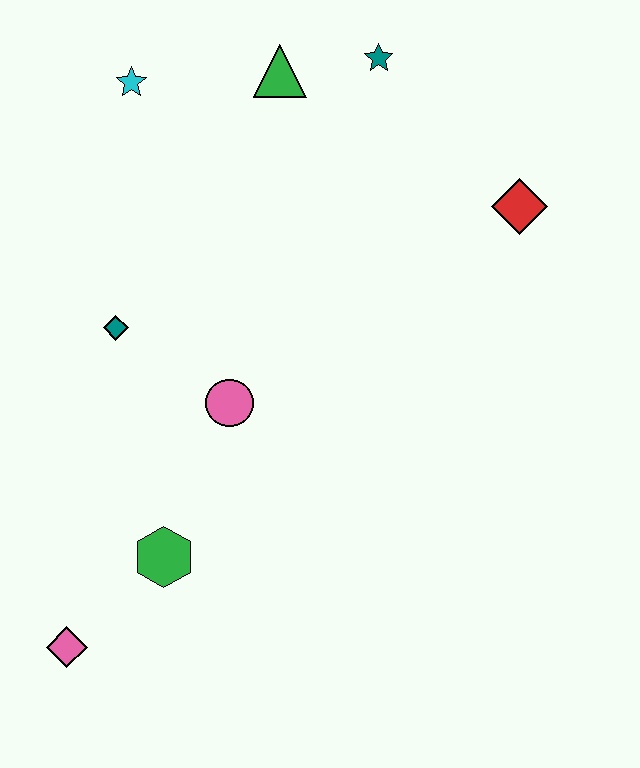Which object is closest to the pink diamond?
The green hexagon is closest to the pink diamond.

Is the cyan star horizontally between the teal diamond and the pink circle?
Yes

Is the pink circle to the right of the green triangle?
No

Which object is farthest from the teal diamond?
The red diamond is farthest from the teal diamond.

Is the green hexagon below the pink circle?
Yes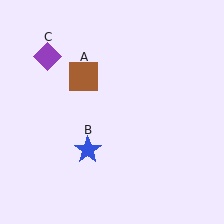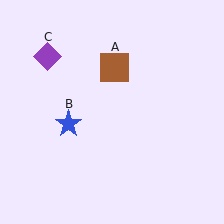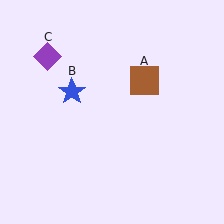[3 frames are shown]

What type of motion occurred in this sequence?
The brown square (object A), blue star (object B) rotated clockwise around the center of the scene.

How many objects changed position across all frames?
2 objects changed position: brown square (object A), blue star (object B).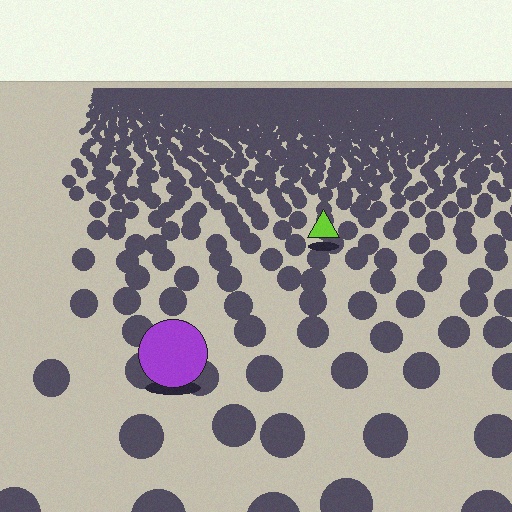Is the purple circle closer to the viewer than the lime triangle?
Yes. The purple circle is closer — you can tell from the texture gradient: the ground texture is coarser near it.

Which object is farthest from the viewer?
The lime triangle is farthest from the viewer. It appears smaller and the ground texture around it is denser.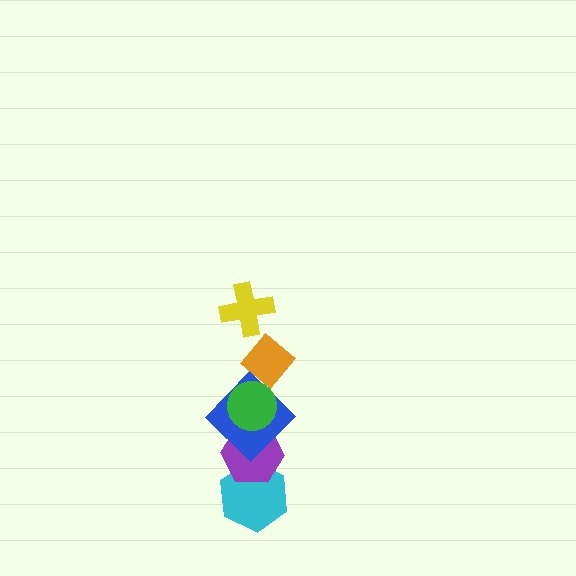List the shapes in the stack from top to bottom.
From top to bottom: the yellow cross, the orange diamond, the green circle, the blue diamond, the purple hexagon, the cyan hexagon.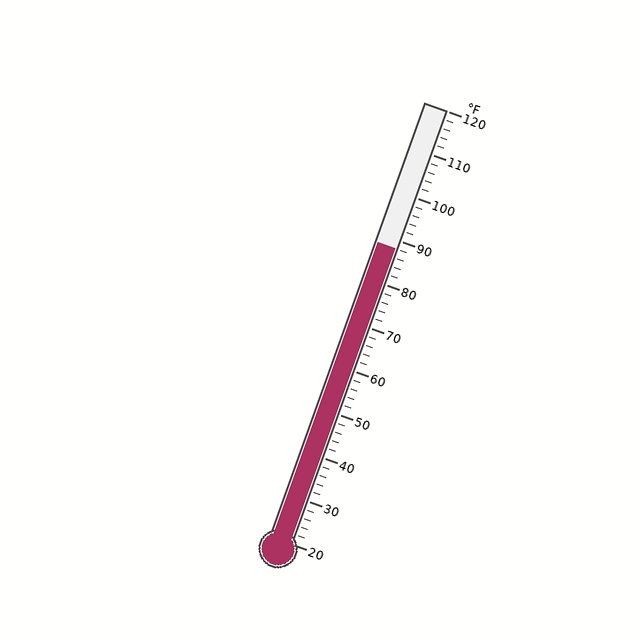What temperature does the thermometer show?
The thermometer shows approximately 88°F.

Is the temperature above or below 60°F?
The temperature is above 60°F.